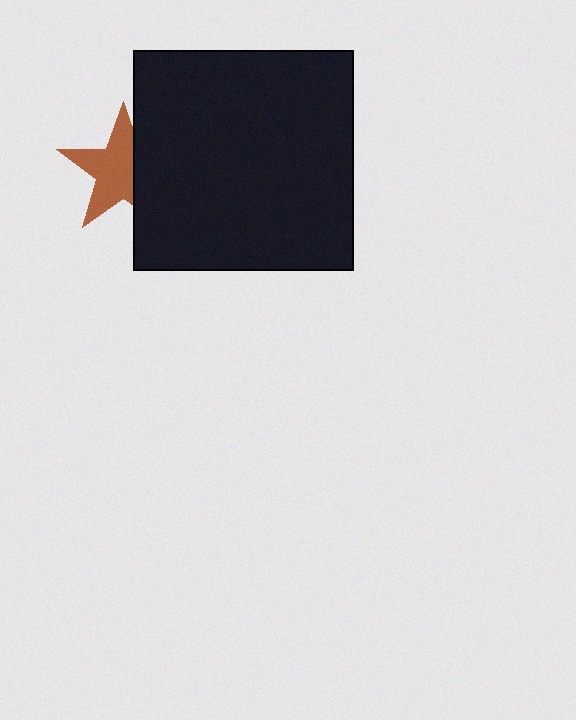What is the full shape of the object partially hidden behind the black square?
The partially hidden object is a brown star.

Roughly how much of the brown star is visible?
Most of it is visible (roughly 66%).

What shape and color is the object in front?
The object in front is a black square.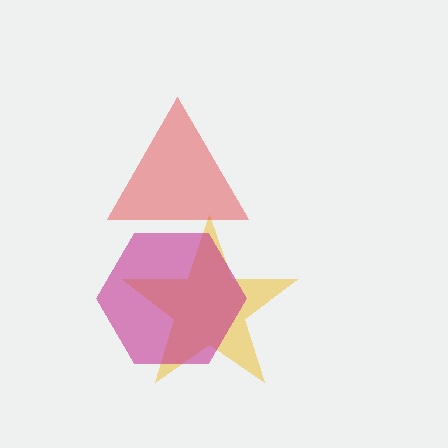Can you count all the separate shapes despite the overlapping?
Yes, there are 3 separate shapes.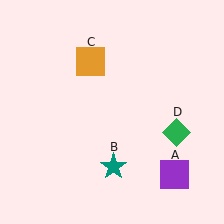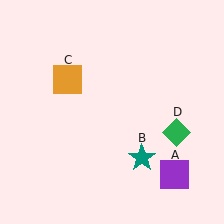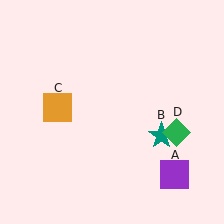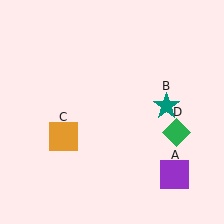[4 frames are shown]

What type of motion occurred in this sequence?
The teal star (object B), orange square (object C) rotated counterclockwise around the center of the scene.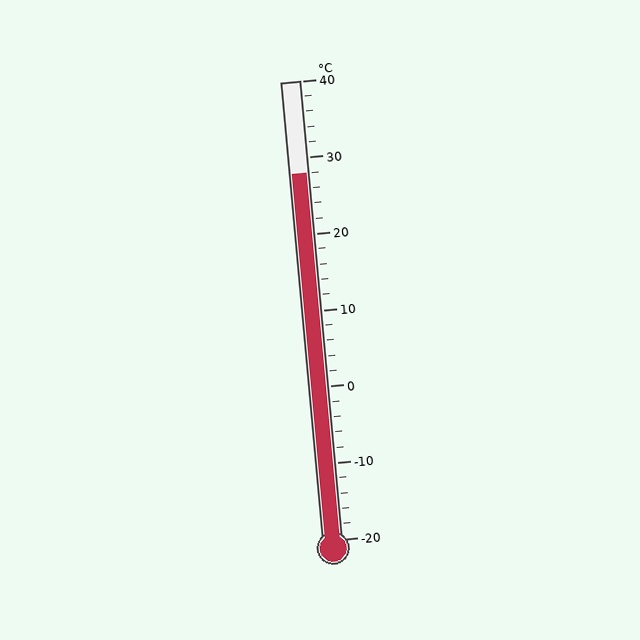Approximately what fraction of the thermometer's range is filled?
The thermometer is filled to approximately 80% of its range.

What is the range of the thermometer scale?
The thermometer scale ranges from -20°C to 40°C.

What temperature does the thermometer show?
The thermometer shows approximately 28°C.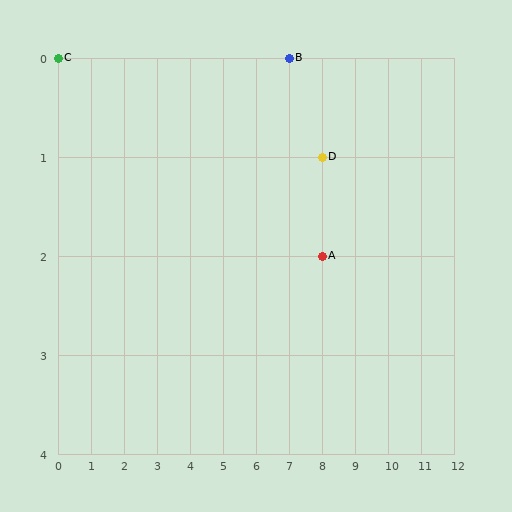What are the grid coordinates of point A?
Point A is at grid coordinates (8, 2).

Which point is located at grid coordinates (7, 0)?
Point B is at (7, 0).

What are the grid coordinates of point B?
Point B is at grid coordinates (7, 0).